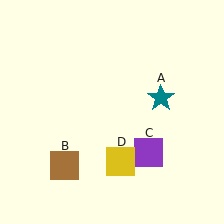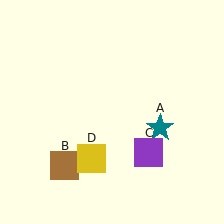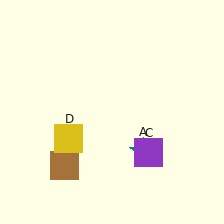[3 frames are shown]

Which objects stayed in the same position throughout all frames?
Brown square (object B) and purple square (object C) remained stationary.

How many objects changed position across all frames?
2 objects changed position: teal star (object A), yellow square (object D).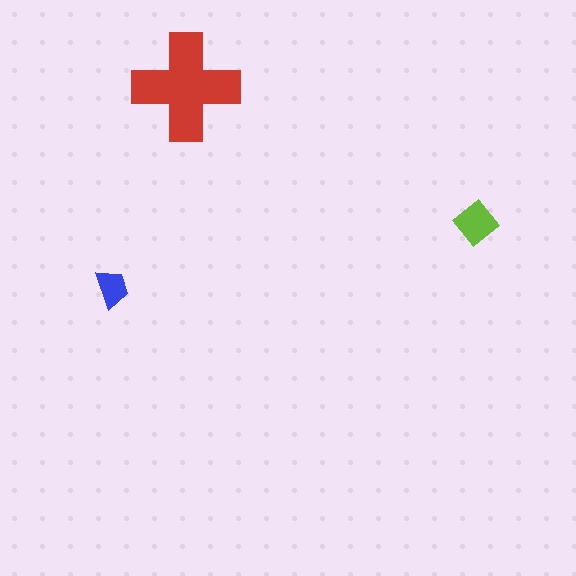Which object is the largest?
The red cross.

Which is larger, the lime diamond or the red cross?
The red cross.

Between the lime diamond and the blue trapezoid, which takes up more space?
The lime diamond.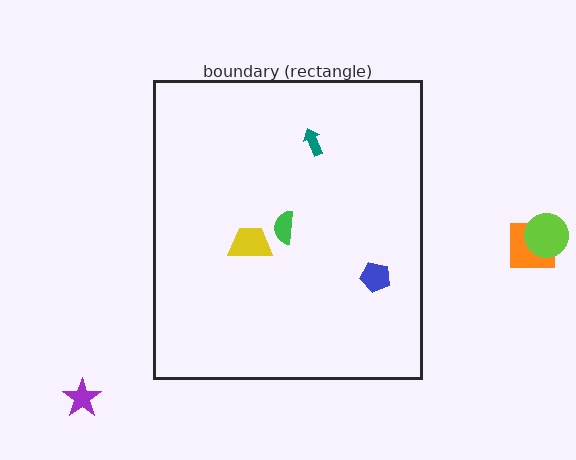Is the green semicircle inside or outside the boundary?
Inside.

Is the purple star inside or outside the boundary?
Outside.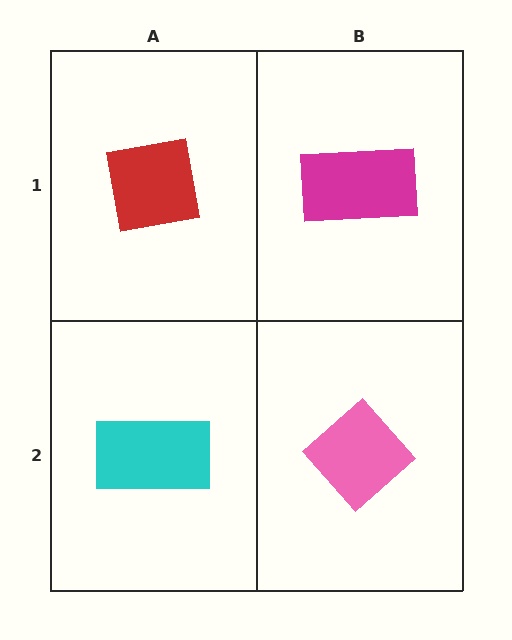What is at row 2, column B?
A pink diamond.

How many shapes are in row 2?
2 shapes.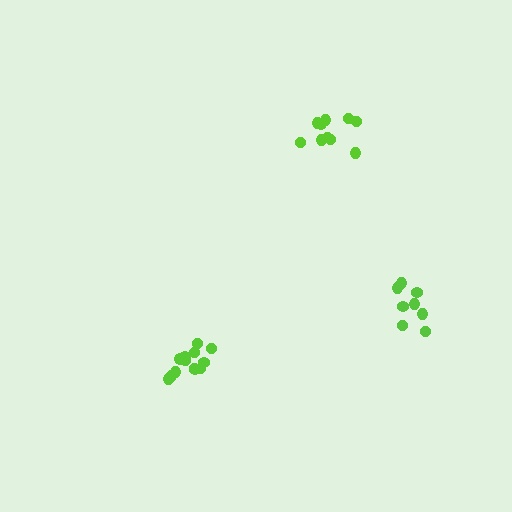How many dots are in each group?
Group 1: 10 dots, Group 2: 13 dots, Group 3: 8 dots (31 total).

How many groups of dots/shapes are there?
There are 3 groups.